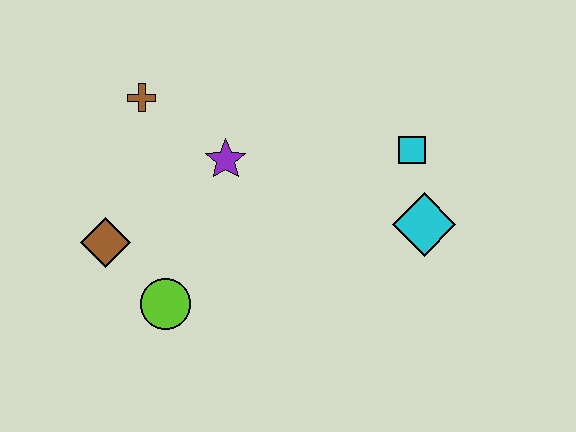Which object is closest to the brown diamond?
The lime circle is closest to the brown diamond.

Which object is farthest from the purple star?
The cyan diamond is farthest from the purple star.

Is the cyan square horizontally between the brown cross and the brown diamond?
No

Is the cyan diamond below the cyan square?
Yes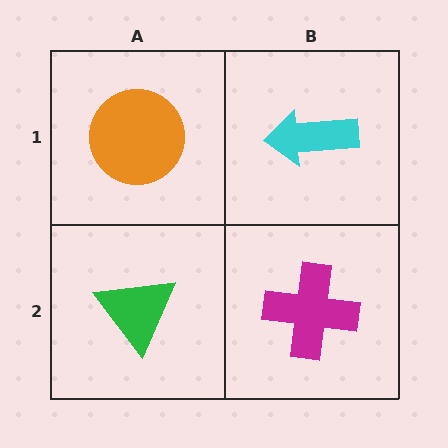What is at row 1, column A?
An orange circle.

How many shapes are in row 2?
2 shapes.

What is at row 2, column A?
A green triangle.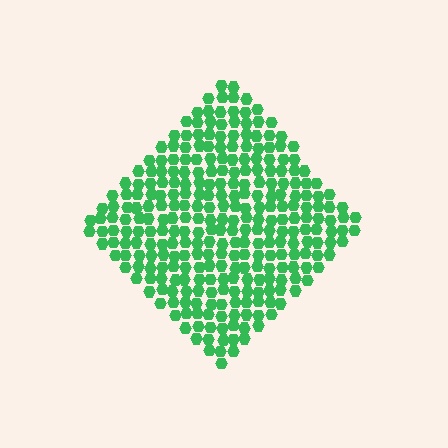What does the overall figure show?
The overall figure shows a diamond.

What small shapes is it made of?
It is made of small hexagons.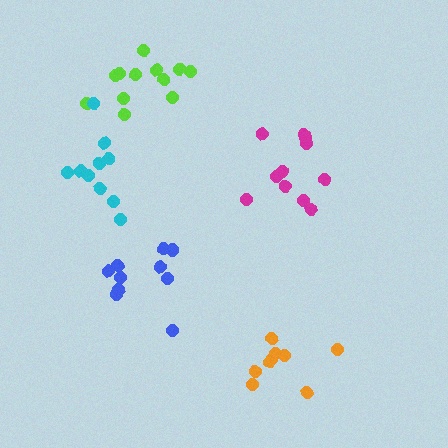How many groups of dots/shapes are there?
There are 5 groups.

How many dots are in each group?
Group 1: 9 dots, Group 2: 11 dots, Group 3: 12 dots, Group 4: 10 dots, Group 5: 10 dots (52 total).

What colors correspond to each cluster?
The clusters are colored: orange, magenta, lime, blue, cyan.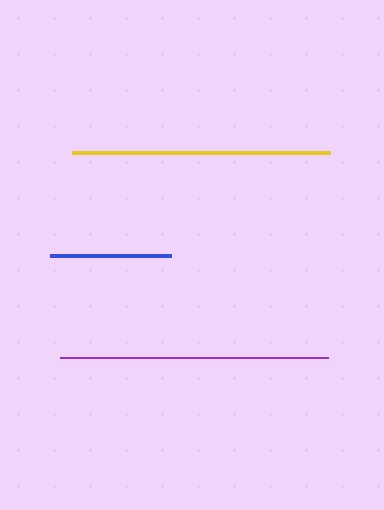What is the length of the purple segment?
The purple segment is approximately 268 pixels long.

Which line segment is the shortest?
The blue line is the shortest at approximately 120 pixels.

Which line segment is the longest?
The purple line is the longest at approximately 268 pixels.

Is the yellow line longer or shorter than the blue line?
The yellow line is longer than the blue line.